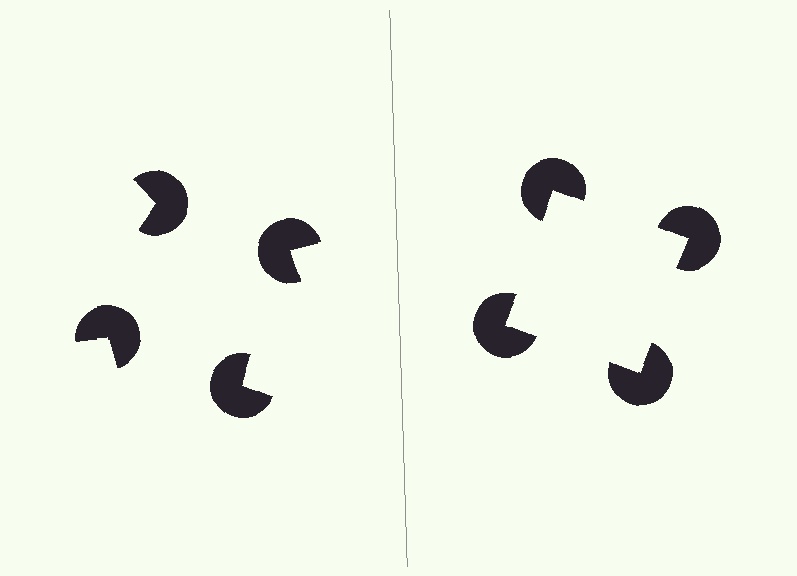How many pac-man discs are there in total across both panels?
8 — 4 on each side.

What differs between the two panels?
The pac-man discs are positioned identically on both sides; only the wedge orientations differ. On the right they align to a square; on the left they are misaligned.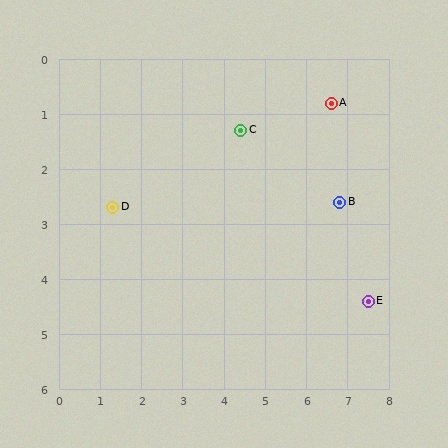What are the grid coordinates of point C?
Point C is at approximately (4.4, 1.3).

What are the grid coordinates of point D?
Point D is at approximately (1.3, 2.7).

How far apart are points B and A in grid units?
Points B and A are about 1.8 grid units apart.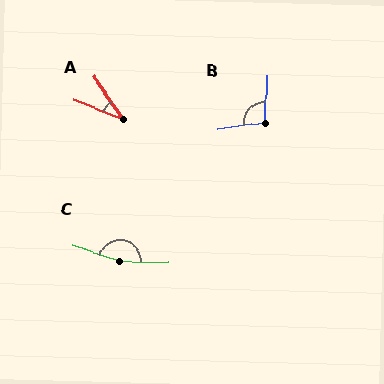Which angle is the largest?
C, at approximately 163 degrees.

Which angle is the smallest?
A, at approximately 34 degrees.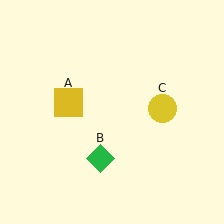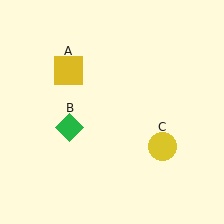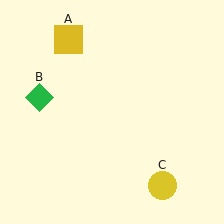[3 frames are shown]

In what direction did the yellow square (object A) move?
The yellow square (object A) moved up.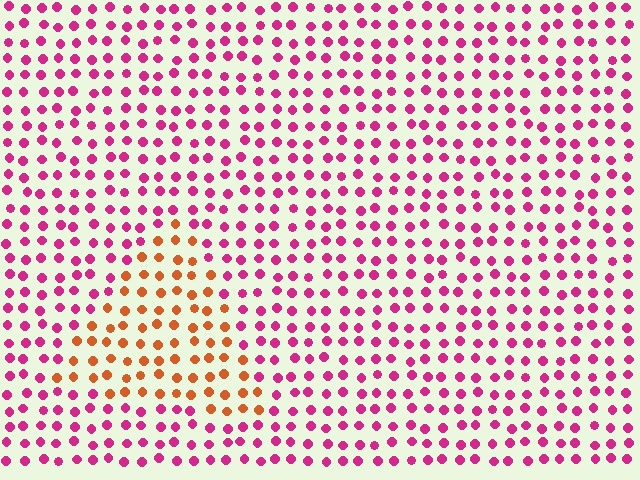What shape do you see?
I see a triangle.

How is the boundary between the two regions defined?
The boundary is defined purely by a slight shift in hue (about 54 degrees). Spacing, size, and orientation are identical on both sides.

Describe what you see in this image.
The image is filled with small magenta elements in a uniform arrangement. A triangle-shaped region is visible where the elements are tinted to a slightly different hue, forming a subtle color boundary.